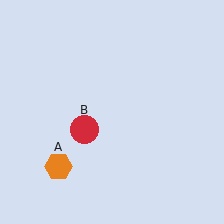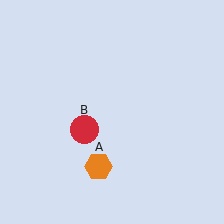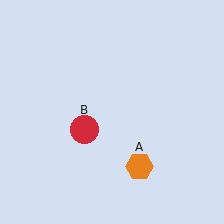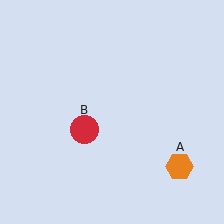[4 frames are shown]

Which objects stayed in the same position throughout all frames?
Red circle (object B) remained stationary.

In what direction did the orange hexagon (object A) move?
The orange hexagon (object A) moved right.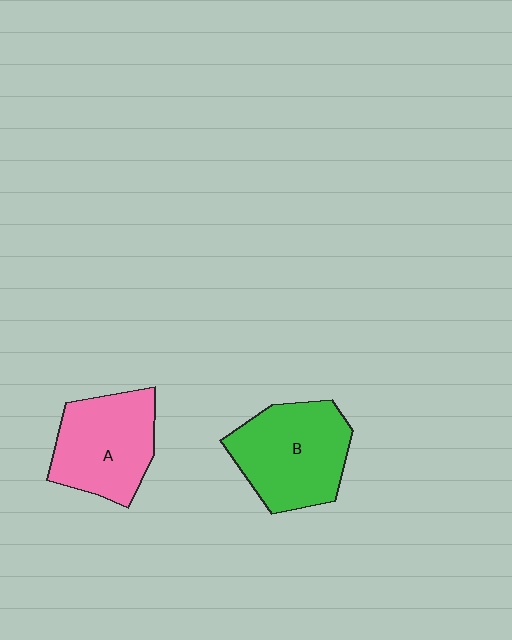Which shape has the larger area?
Shape B (green).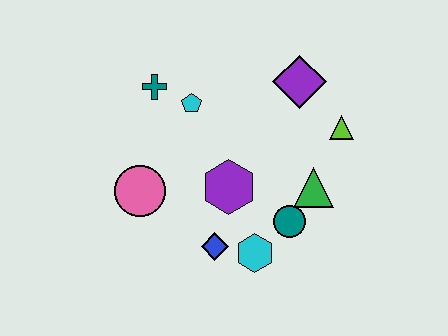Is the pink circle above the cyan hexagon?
Yes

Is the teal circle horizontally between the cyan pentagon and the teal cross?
No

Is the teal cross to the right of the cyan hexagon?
No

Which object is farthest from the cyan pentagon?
The cyan hexagon is farthest from the cyan pentagon.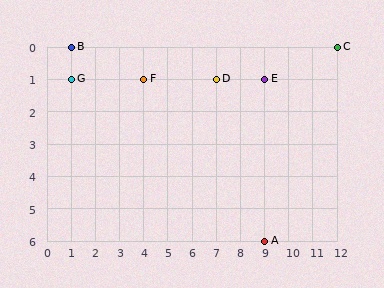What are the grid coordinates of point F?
Point F is at grid coordinates (4, 1).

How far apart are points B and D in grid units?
Points B and D are 6 columns and 1 row apart (about 6.1 grid units diagonally).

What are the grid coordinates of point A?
Point A is at grid coordinates (9, 6).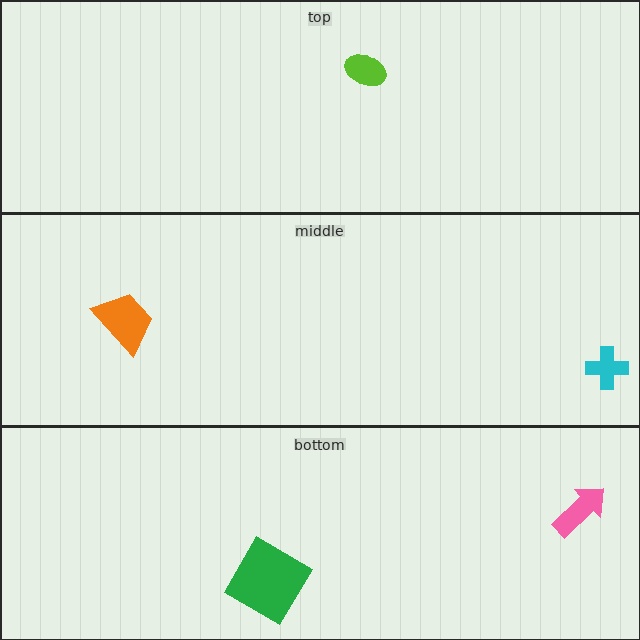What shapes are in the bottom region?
The green square, the pink arrow.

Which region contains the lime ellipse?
The top region.